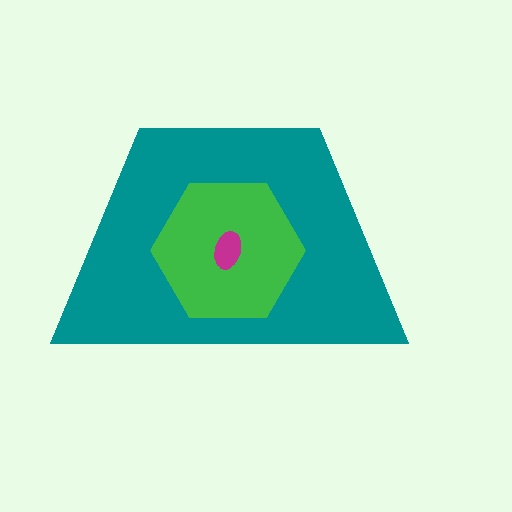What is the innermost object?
The magenta ellipse.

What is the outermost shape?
The teal trapezoid.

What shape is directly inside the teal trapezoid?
The green hexagon.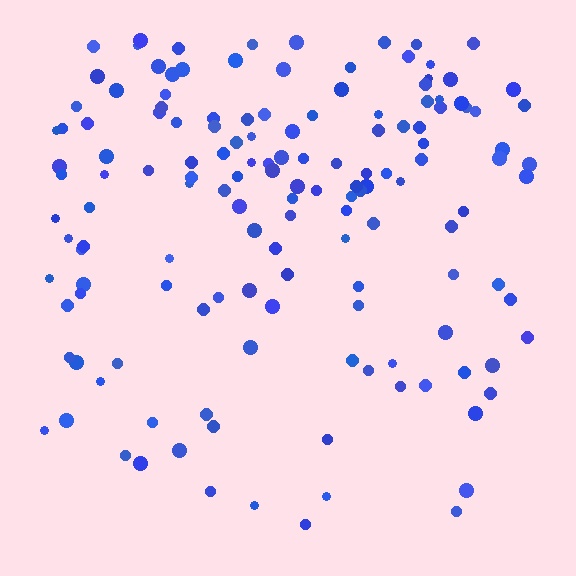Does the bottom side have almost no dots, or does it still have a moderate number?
Still a moderate number, just noticeably fewer than the top.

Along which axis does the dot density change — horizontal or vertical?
Vertical.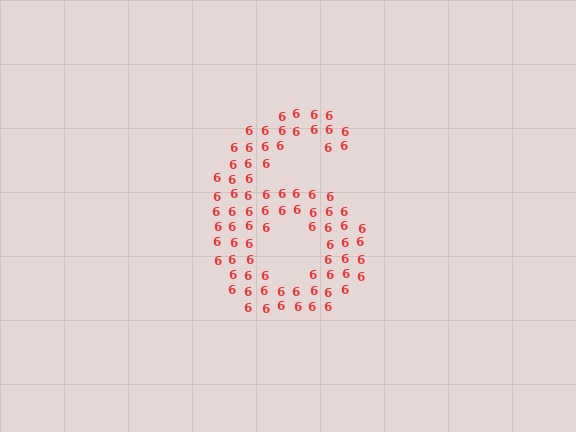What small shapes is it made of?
It is made of small digit 6's.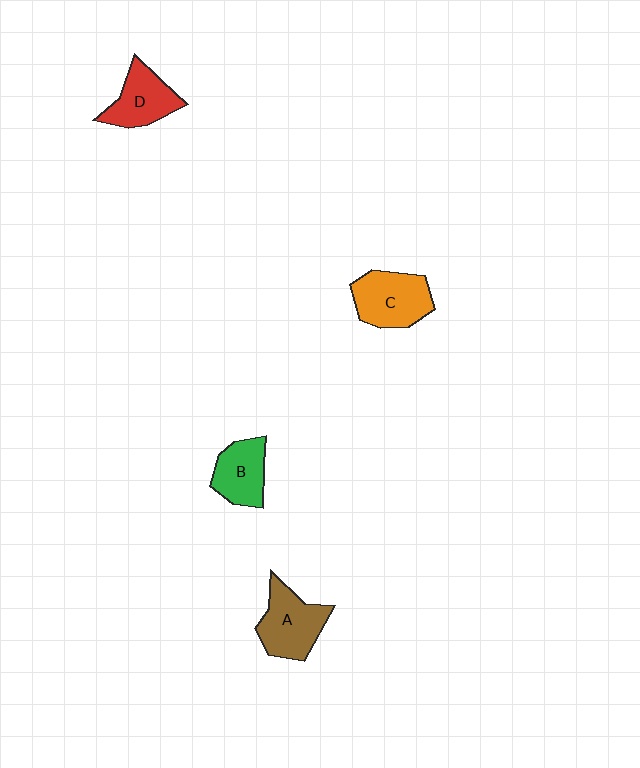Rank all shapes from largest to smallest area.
From largest to smallest: C (orange), A (brown), D (red), B (green).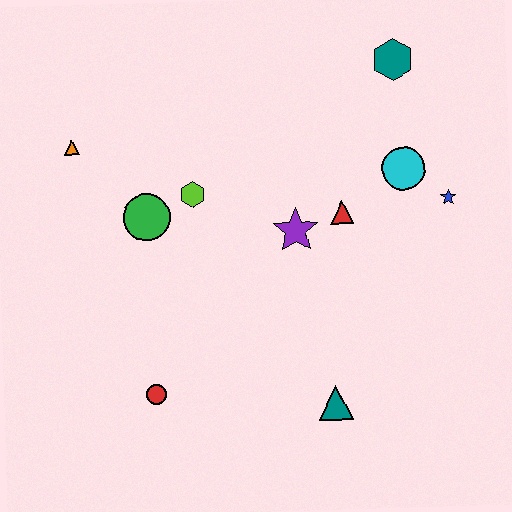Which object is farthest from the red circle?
The teal hexagon is farthest from the red circle.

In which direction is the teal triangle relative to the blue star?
The teal triangle is below the blue star.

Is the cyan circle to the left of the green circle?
No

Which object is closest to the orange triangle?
The green circle is closest to the orange triangle.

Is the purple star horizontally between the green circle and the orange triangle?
No